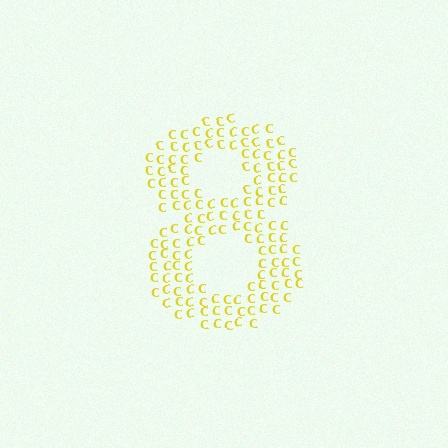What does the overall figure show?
The overall figure shows the digit 8.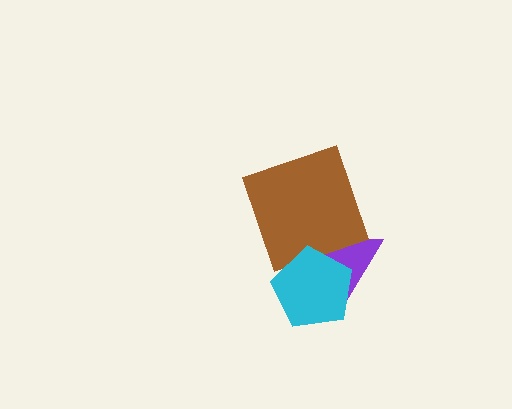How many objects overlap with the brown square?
2 objects overlap with the brown square.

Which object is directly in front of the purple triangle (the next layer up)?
The brown square is directly in front of the purple triangle.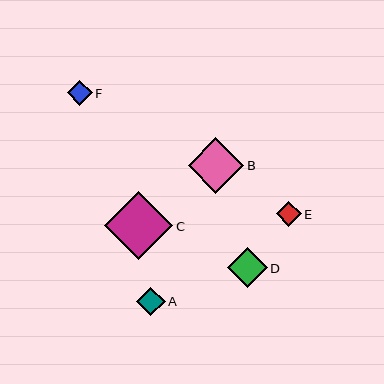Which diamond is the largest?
Diamond C is the largest with a size of approximately 68 pixels.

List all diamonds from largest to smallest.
From largest to smallest: C, B, D, A, E, F.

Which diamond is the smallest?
Diamond F is the smallest with a size of approximately 25 pixels.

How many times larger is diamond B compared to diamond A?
Diamond B is approximately 2.0 times the size of diamond A.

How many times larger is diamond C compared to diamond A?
Diamond C is approximately 2.4 times the size of diamond A.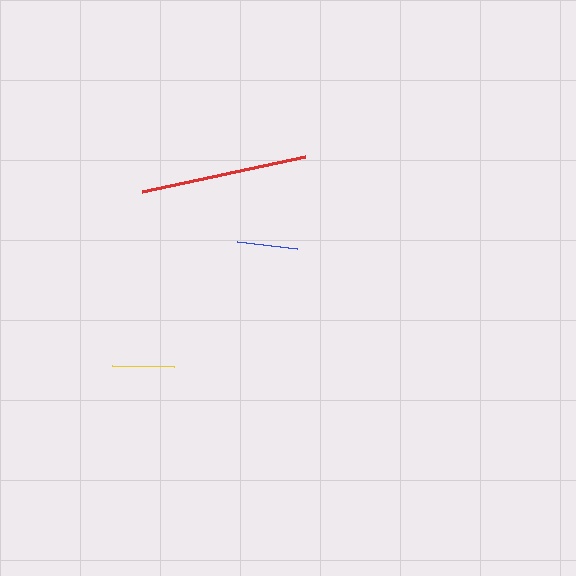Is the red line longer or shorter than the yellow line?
The red line is longer than the yellow line.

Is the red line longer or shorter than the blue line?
The red line is longer than the blue line.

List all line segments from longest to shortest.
From longest to shortest: red, yellow, blue.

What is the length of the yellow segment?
The yellow segment is approximately 62 pixels long.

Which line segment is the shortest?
The blue line is the shortest at approximately 61 pixels.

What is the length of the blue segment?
The blue segment is approximately 61 pixels long.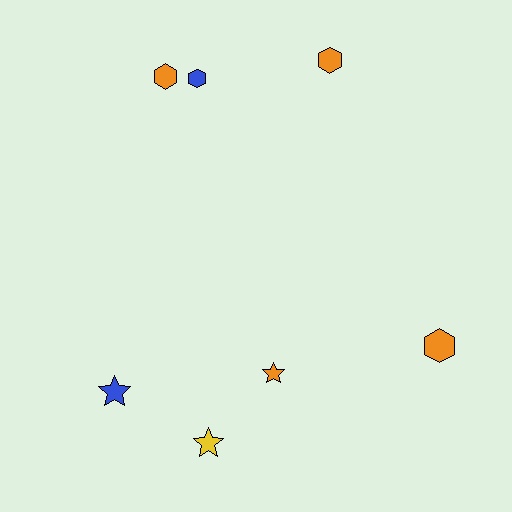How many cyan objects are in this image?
There are no cyan objects.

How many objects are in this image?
There are 7 objects.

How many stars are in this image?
There are 3 stars.